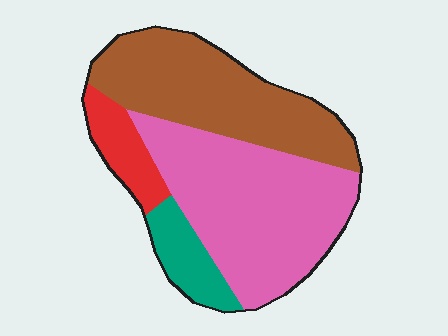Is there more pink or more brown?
Pink.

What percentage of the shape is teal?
Teal takes up about one tenth (1/10) of the shape.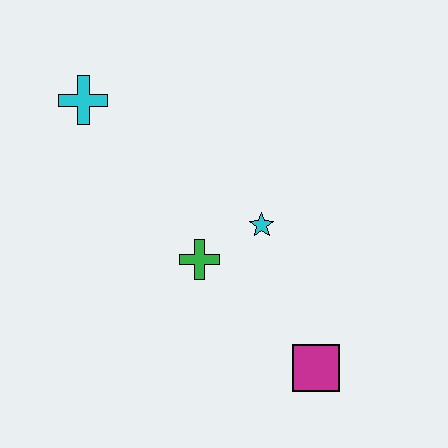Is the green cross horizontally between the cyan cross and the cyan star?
Yes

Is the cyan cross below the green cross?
No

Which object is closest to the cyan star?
The green cross is closest to the cyan star.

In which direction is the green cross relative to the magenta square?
The green cross is to the left of the magenta square.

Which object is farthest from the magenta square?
The cyan cross is farthest from the magenta square.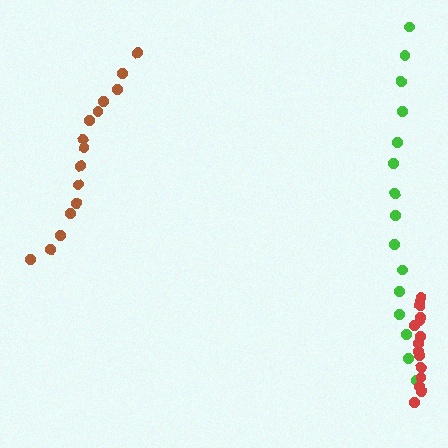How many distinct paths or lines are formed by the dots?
There are 3 distinct paths.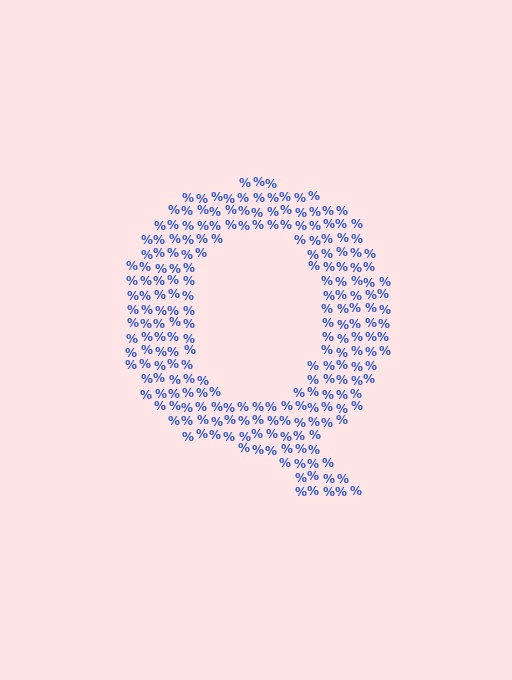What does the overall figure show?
The overall figure shows the letter Q.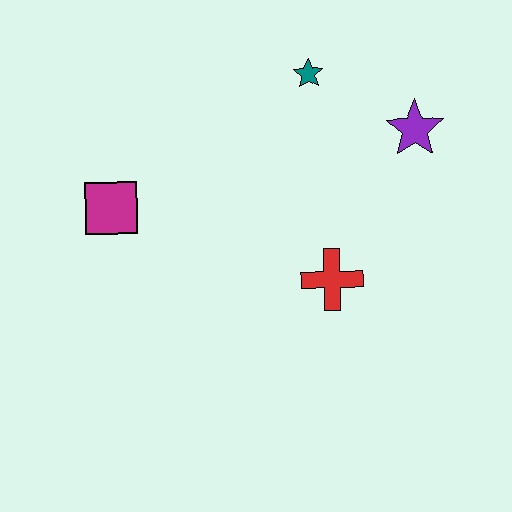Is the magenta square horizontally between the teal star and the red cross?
No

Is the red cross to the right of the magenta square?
Yes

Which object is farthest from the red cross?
The magenta square is farthest from the red cross.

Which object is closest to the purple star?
The teal star is closest to the purple star.